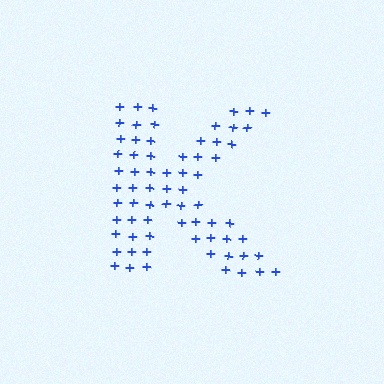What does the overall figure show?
The overall figure shows the letter K.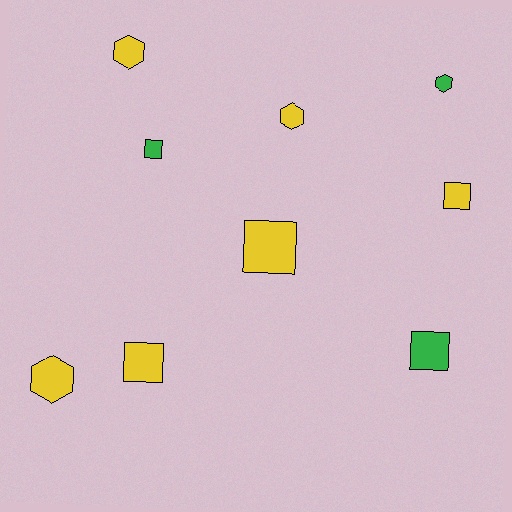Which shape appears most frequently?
Square, with 5 objects.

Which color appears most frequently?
Yellow, with 6 objects.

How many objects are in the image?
There are 9 objects.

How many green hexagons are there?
There is 1 green hexagon.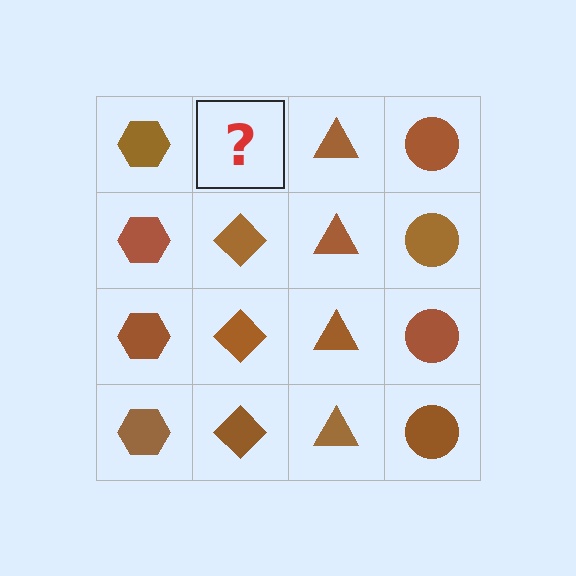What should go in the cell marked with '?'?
The missing cell should contain a brown diamond.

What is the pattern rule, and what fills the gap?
The rule is that each column has a consistent shape. The gap should be filled with a brown diamond.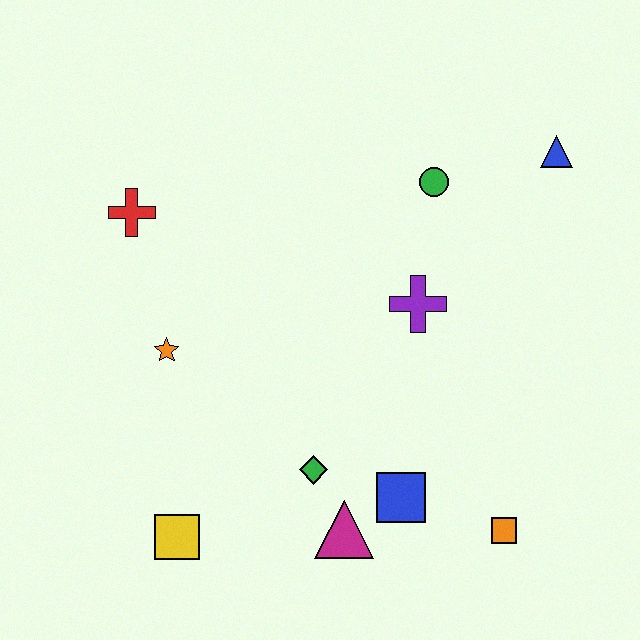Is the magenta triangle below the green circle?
Yes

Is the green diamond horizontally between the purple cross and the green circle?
No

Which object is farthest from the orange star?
The blue triangle is farthest from the orange star.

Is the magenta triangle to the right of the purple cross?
No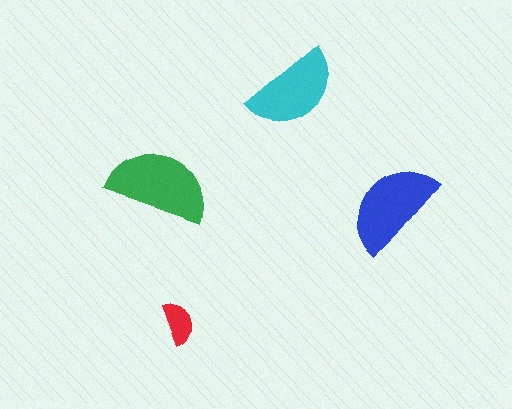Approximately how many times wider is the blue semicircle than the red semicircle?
About 2 times wider.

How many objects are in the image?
There are 4 objects in the image.